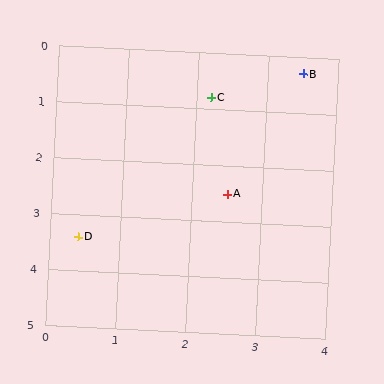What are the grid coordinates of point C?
Point C is at approximately (2.2, 0.8).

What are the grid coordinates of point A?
Point A is at approximately (2.5, 2.5).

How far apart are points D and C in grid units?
Points D and C are about 3.2 grid units apart.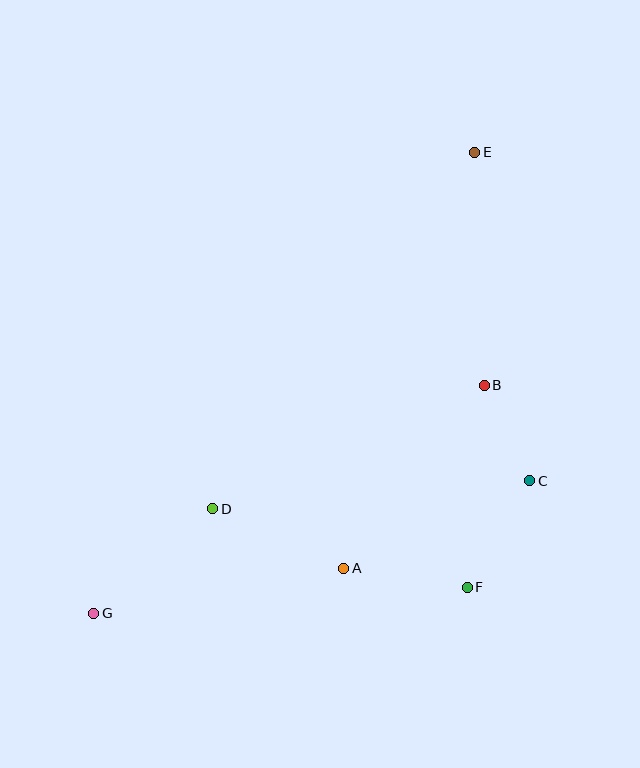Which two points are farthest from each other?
Points E and G are farthest from each other.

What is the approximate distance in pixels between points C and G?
The distance between C and G is approximately 456 pixels.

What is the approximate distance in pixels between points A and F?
The distance between A and F is approximately 125 pixels.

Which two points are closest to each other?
Points B and C are closest to each other.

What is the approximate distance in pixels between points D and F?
The distance between D and F is approximately 266 pixels.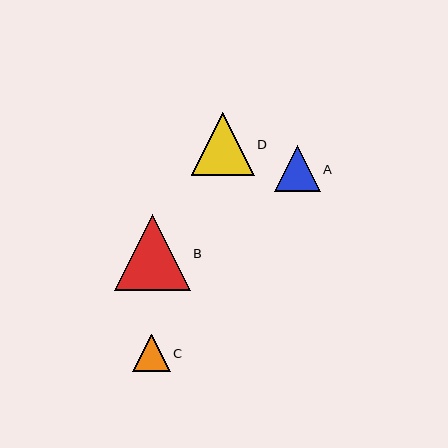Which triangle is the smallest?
Triangle C is the smallest with a size of approximately 38 pixels.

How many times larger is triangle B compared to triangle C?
Triangle B is approximately 2.0 times the size of triangle C.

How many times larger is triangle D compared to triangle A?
Triangle D is approximately 1.4 times the size of triangle A.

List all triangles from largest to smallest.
From largest to smallest: B, D, A, C.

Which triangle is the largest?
Triangle B is the largest with a size of approximately 76 pixels.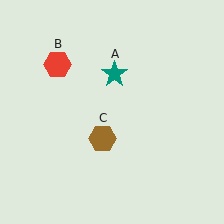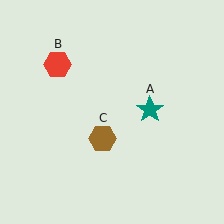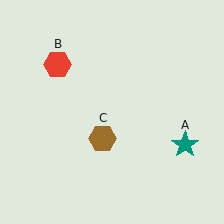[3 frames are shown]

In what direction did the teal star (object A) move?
The teal star (object A) moved down and to the right.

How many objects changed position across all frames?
1 object changed position: teal star (object A).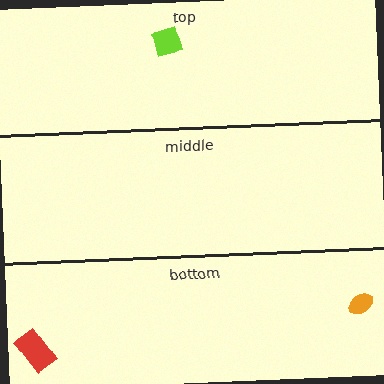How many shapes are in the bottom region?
2.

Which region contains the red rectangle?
The bottom region.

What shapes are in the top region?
The lime diamond.